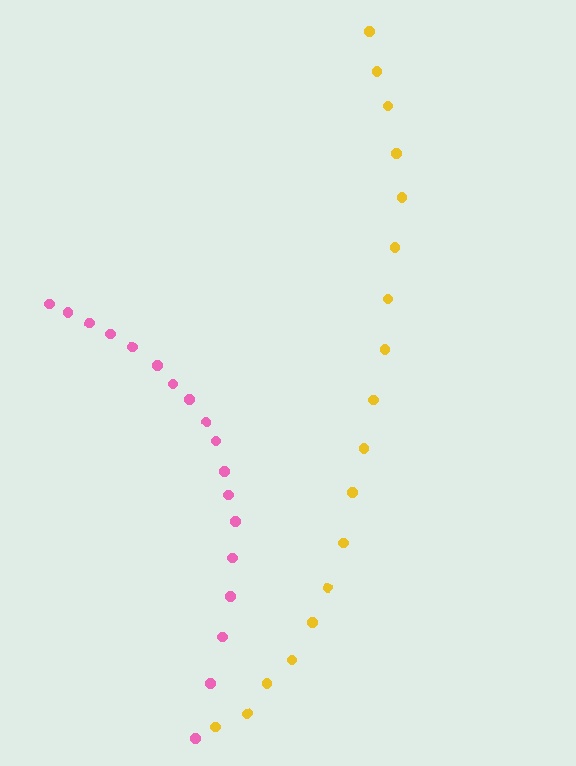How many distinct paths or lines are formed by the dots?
There are 2 distinct paths.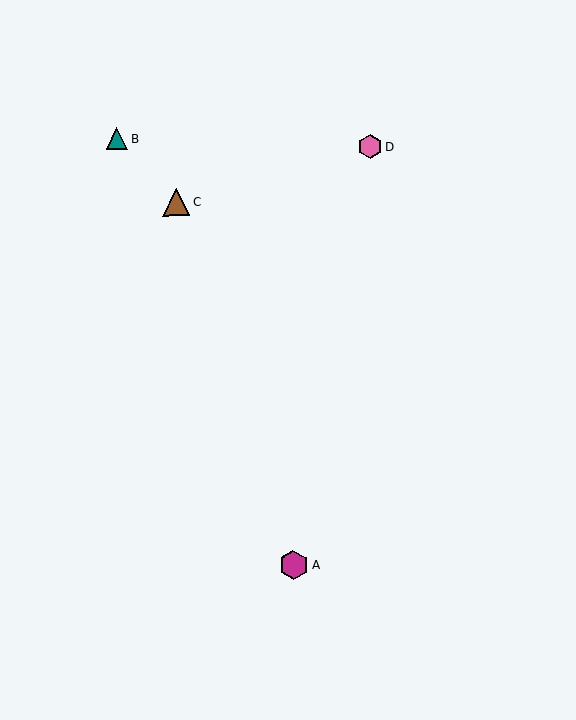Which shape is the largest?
The magenta hexagon (labeled A) is the largest.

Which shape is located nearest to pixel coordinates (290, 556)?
The magenta hexagon (labeled A) at (293, 565) is nearest to that location.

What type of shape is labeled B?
Shape B is a teal triangle.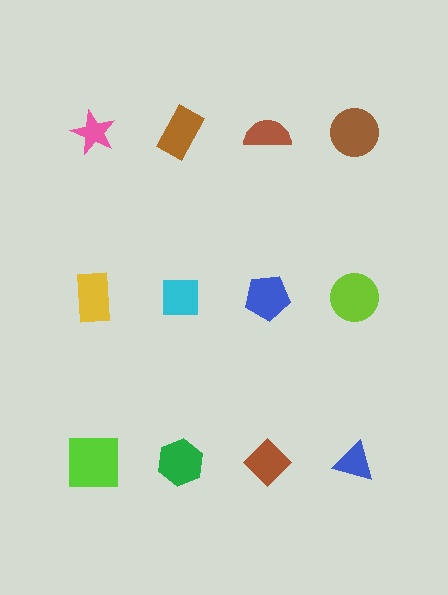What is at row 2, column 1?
A yellow rectangle.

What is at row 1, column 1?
A pink star.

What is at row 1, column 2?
A brown rectangle.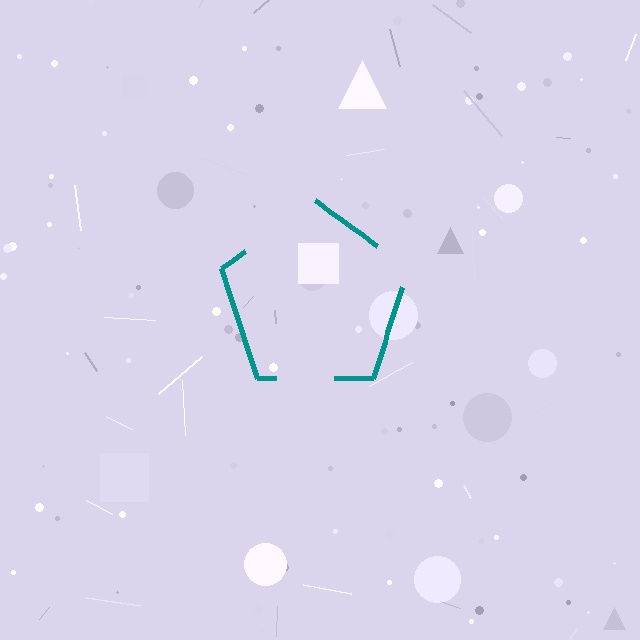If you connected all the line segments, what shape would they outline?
They would outline a pentagon.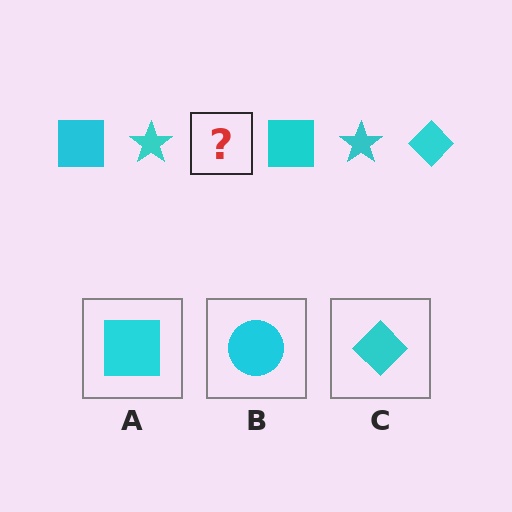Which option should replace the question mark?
Option C.